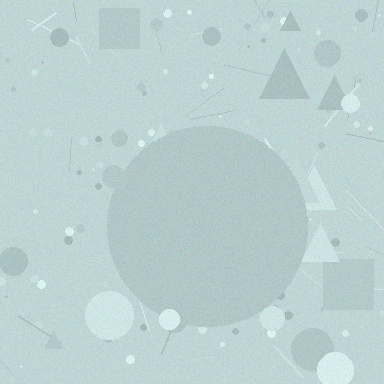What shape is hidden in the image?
A circle is hidden in the image.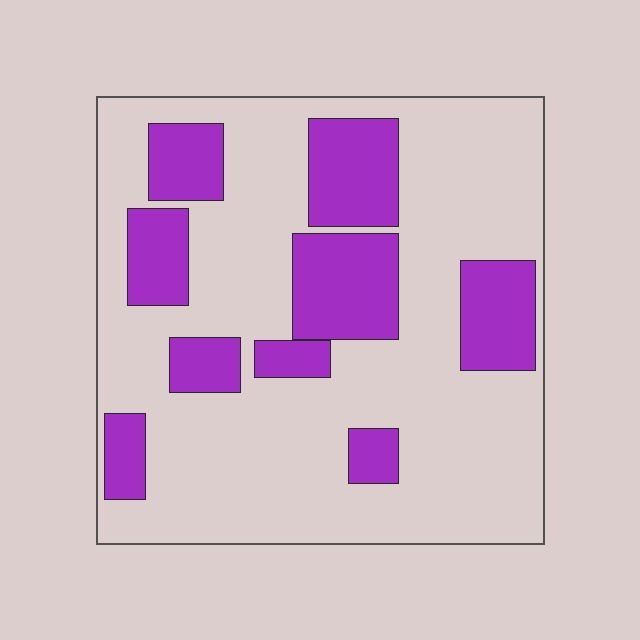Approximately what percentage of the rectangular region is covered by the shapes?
Approximately 25%.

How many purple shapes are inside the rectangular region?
9.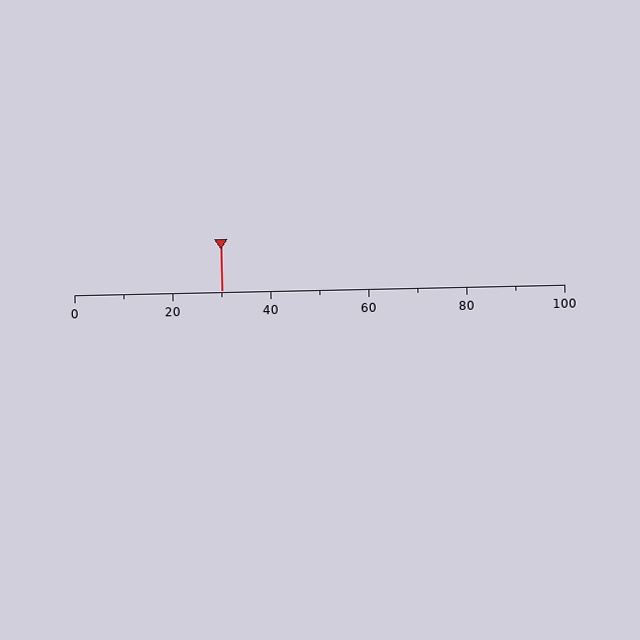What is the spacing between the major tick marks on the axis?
The major ticks are spaced 20 apart.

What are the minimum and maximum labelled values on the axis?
The axis runs from 0 to 100.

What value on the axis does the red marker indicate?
The marker indicates approximately 30.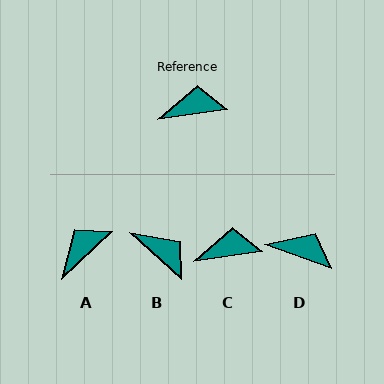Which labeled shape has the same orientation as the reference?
C.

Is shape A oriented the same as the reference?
No, it is off by about 35 degrees.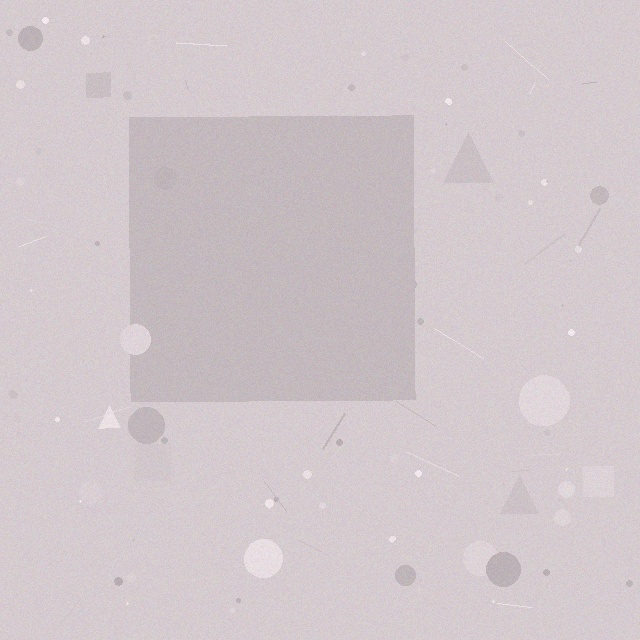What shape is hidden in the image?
A square is hidden in the image.